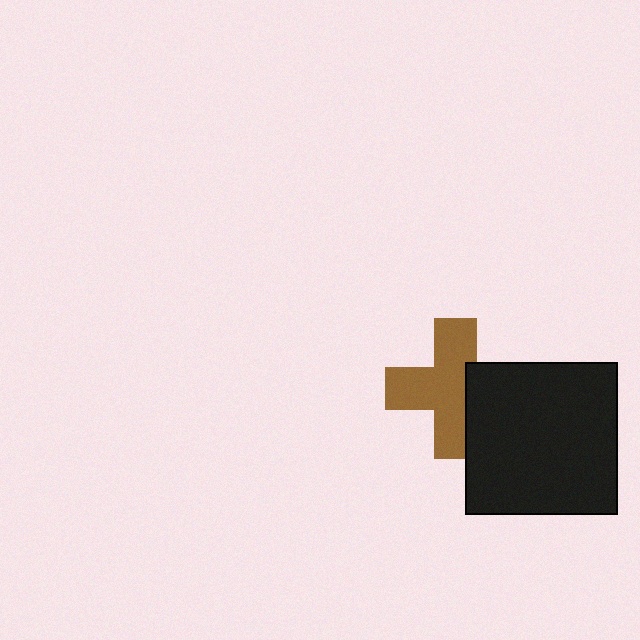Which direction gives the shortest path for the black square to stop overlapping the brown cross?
Moving right gives the shortest separation.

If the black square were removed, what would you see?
You would see the complete brown cross.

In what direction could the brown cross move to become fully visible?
The brown cross could move left. That would shift it out from behind the black square entirely.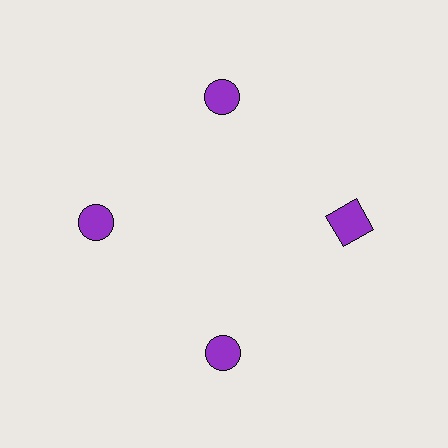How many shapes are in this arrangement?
There are 4 shapes arranged in a ring pattern.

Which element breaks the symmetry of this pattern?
The purple square at roughly the 3 o'clock position breaks the symmetry. All other shapes are purple circles.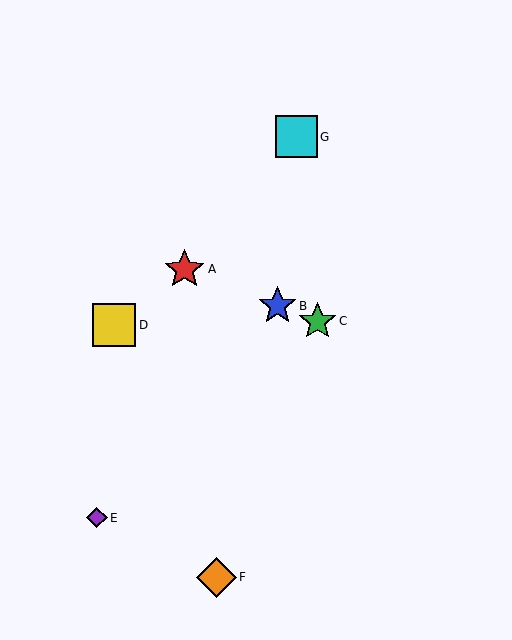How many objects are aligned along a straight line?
3 objects (A, B, C) are aligned along a straight line.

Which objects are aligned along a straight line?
Objects A, B, C are aligned along a straight line.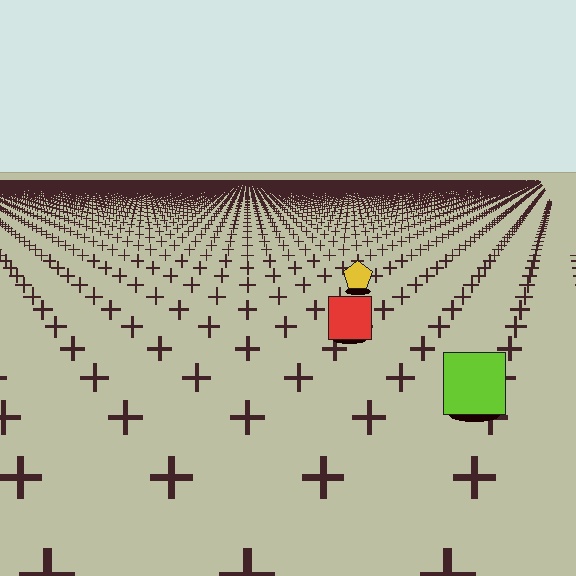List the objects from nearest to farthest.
From nearest to farthest: the lime square, the red square, the yellow pentagon.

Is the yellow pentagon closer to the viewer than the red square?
No. The red square is closer — you can tell from the texture gradient: the ground texture is coarser near it.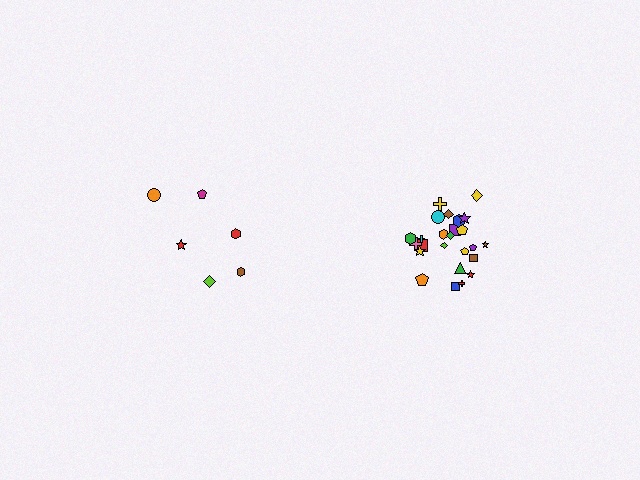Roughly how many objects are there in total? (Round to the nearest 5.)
Roughly 30 objects in total.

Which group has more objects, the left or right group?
The right group.